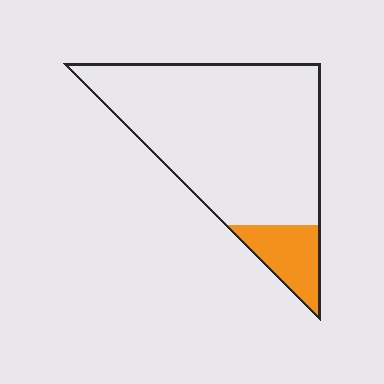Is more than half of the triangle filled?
No.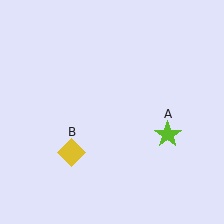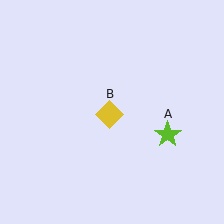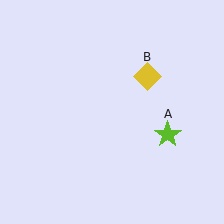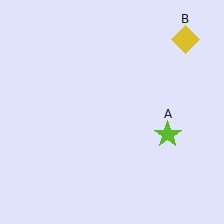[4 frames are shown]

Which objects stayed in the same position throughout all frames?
Lime star (object A) remained stationary.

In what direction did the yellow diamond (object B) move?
The yellow diamond (object B) moved up and to the right.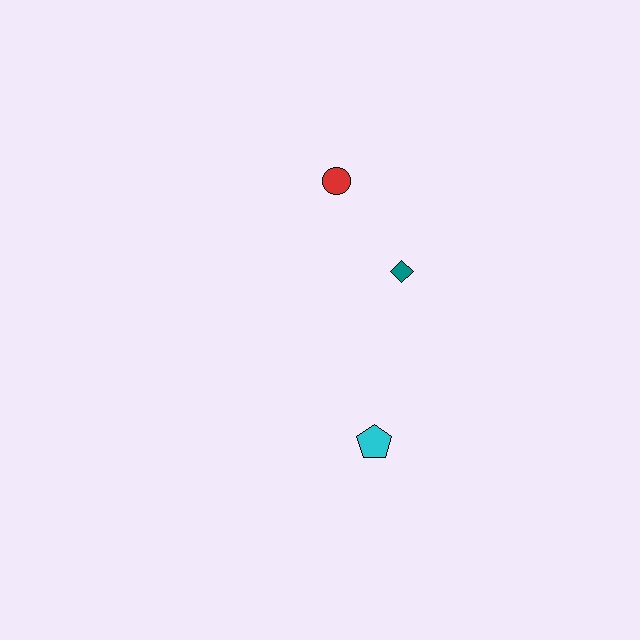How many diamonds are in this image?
There is 1 diamond.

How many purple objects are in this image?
There are no purple objects.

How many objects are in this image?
There are 3 objects.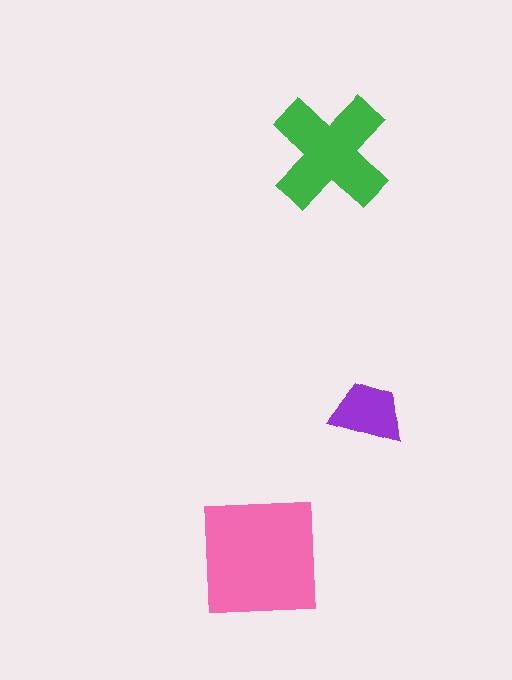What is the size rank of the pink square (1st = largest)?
1st.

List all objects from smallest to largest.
The purple trapezoid, the green cross, the pink square.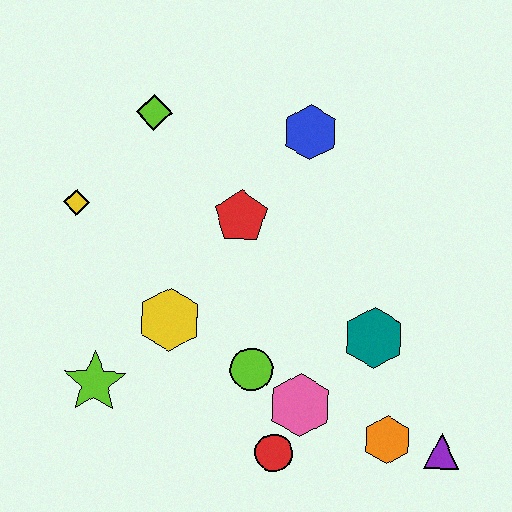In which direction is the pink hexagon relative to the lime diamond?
The pink hexagon is below the lime diamond.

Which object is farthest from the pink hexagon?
The lime diamond is farthest from the pink hexagon.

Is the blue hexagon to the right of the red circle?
Yes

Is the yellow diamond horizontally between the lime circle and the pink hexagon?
No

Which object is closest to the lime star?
The yellow hexagon is closest to the lime star.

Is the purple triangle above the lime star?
No